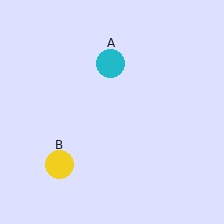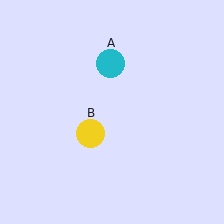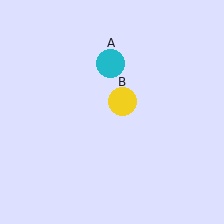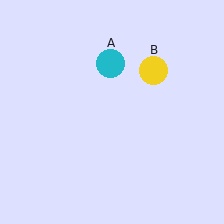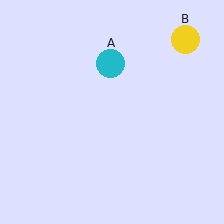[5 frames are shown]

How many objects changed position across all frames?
1 object changed position: yellow circle (object B).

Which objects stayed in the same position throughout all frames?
Cyan circle (object A) remained stationary.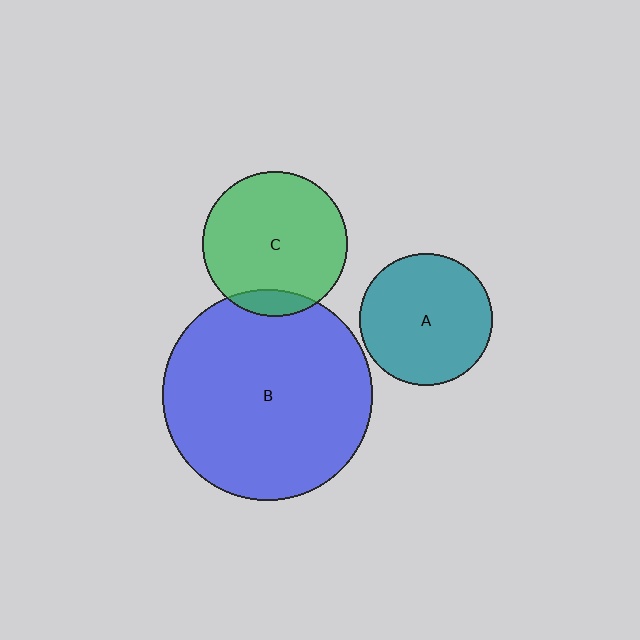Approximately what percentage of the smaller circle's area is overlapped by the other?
Approximately 10%.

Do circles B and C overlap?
Yes.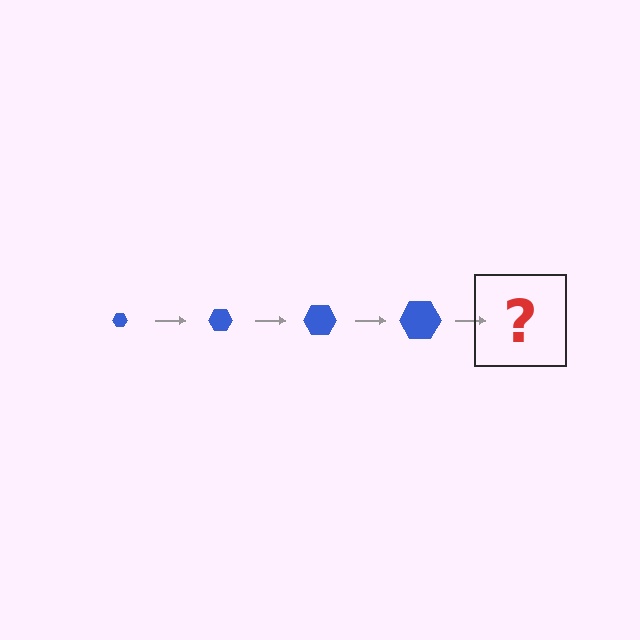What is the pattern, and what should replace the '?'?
The pattern is that the hexagon gets progressively larger each step. The '?' should be a blue hexagon, larger than the previous one.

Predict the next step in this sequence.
The next step is a blue hexagon, larger than the previous one.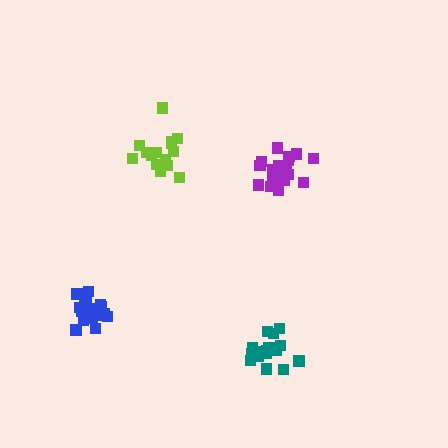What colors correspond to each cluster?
The clusters are colored: purple, teal, lime, blue.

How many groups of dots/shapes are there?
There are 4 groups.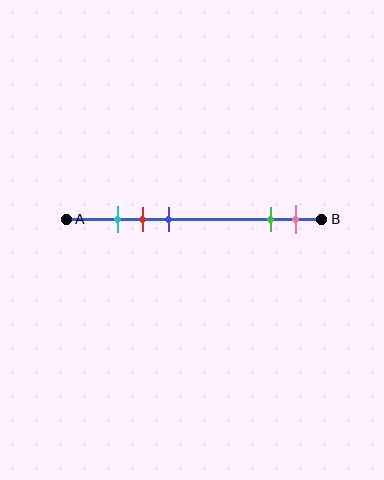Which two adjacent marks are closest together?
The cyan and red marks are the closest adjacent pair.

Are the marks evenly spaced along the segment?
No, the marks are not evenly spaced.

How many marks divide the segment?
There are 5 marks dividing the segment.